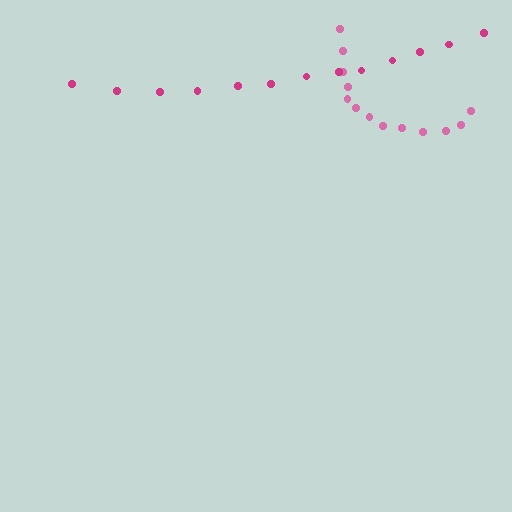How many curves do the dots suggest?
There are 2 distinct paths.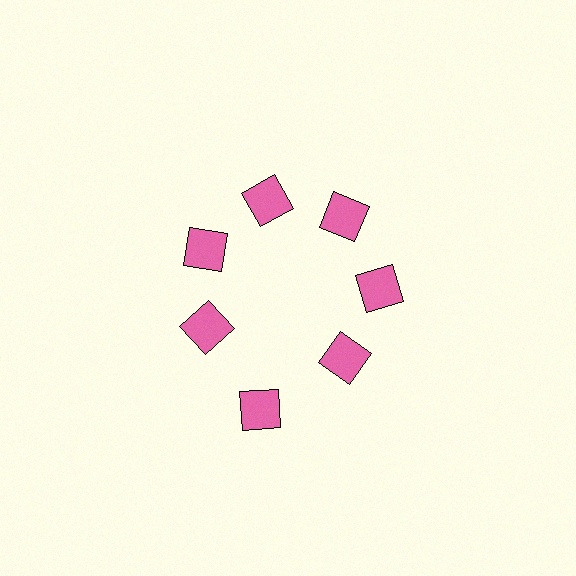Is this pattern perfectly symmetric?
No. The 7 pink squares are arranged in a ring, but one element near the 6 o'clock position is pushed outward from the center, breaking the 7-fold rotational symmetry.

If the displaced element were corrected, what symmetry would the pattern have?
It would have 7-fold rotational symmetry — the pattern would map onto itself every 51 degrees.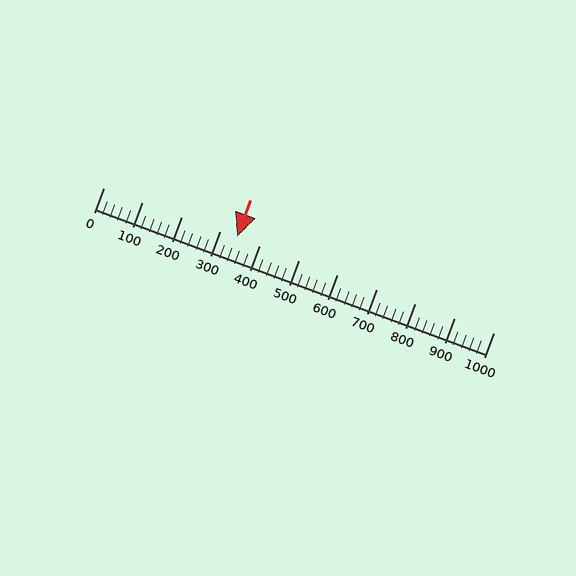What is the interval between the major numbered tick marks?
The major tick marks are spaced 100 units apart.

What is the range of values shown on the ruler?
The ruler shows values from 0 to 1000.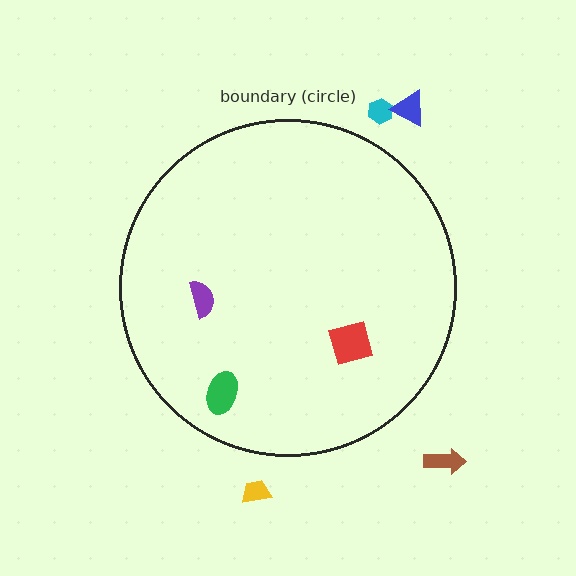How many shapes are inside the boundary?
3 inside, 4 outside.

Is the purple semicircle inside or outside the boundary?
Inside.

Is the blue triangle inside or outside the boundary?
Outside.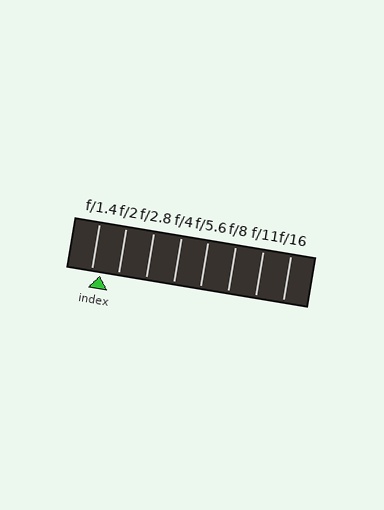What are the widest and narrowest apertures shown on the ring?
The widest aperture shown is f/1.4 and the narrowest is f/16.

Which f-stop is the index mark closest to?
The index mark is closest to f/1.4.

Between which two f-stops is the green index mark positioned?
The index mark is between f/1.4 and f/2.